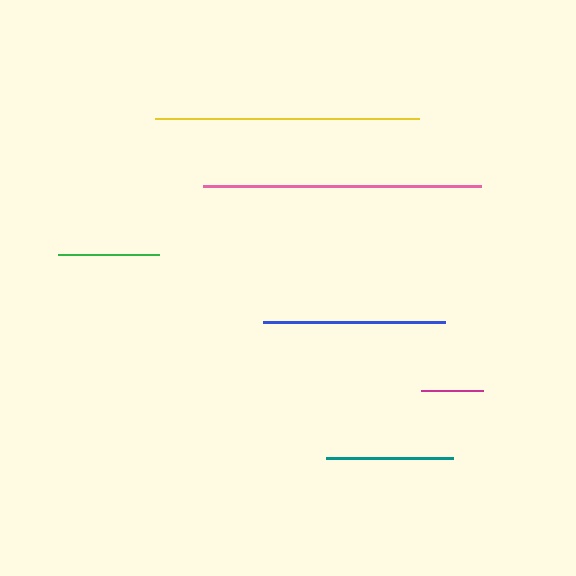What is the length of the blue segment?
The blue segment is approximately 182 pixels long.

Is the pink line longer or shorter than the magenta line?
The pink line is longer than the magenta line.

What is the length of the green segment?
The green segment is approximately 101 pixels long.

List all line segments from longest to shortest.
From longest to shortest: pink, yellow, blue, teal, green, magenta.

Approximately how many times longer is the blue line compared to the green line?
The blue line is approximately 1.8 times the length of the green line.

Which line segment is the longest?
The pink line is the longest at approximately 278 pixels.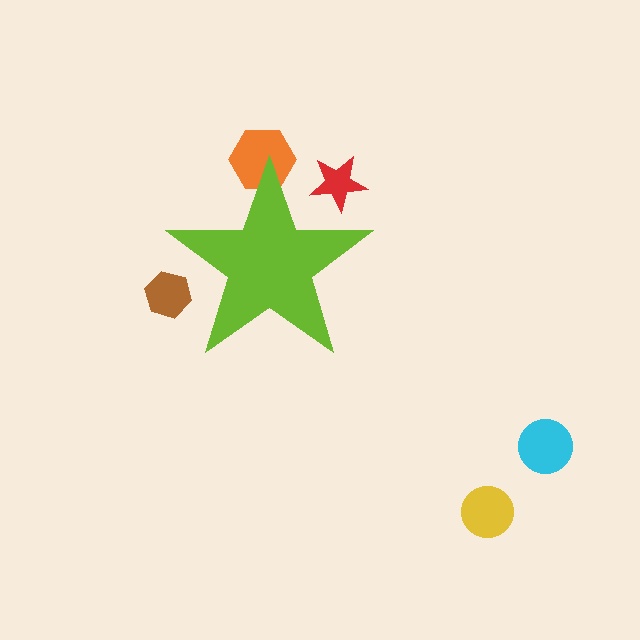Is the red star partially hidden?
Yes, the red star is partially hidden behind the lime star.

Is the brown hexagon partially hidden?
Yes, the brown hexagon is partially hidden behind the lime star.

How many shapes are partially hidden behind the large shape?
3 shapes are partially hidden.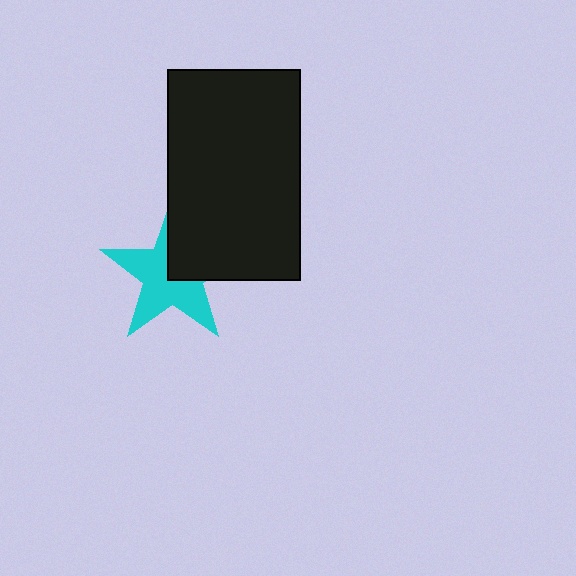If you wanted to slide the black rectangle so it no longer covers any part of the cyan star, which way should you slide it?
Slide it toward the upper-right — that is the most direct way to separate the two shapes.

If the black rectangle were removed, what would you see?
You would see the complete cyan star.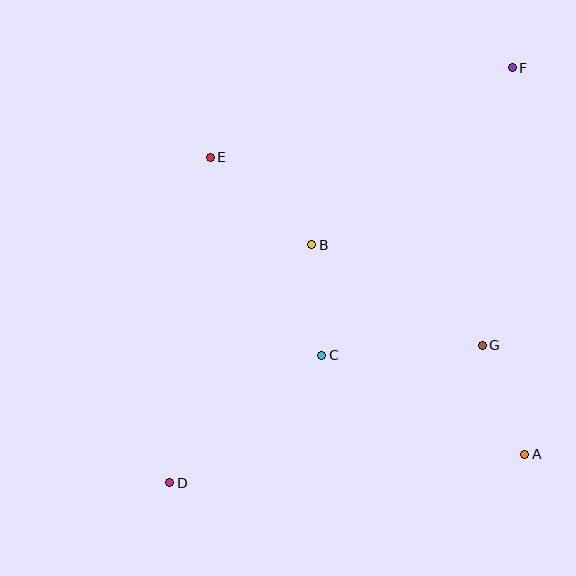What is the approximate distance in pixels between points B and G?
The distance between B and G is approximately 198 pixels.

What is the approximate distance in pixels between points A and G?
The distance between A and G is approximately 117 pixels.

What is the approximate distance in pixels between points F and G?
The distance between F and G is approximately 279 pixels.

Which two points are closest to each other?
Points B and C are closest to each other.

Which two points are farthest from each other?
Points D and F are farthest from each other.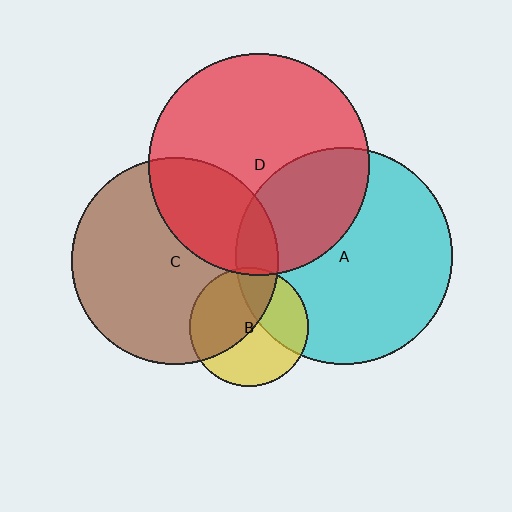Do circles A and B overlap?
Yes.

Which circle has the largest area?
Circle D (red).